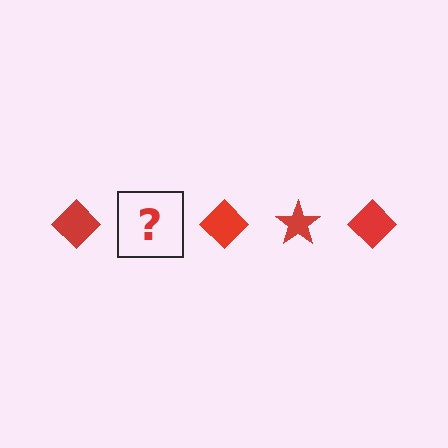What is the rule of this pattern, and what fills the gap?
The rule is that the pattern cycles through diamond, star shapes in red. The gap should be filled with a red star.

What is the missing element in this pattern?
The missing element is a red star.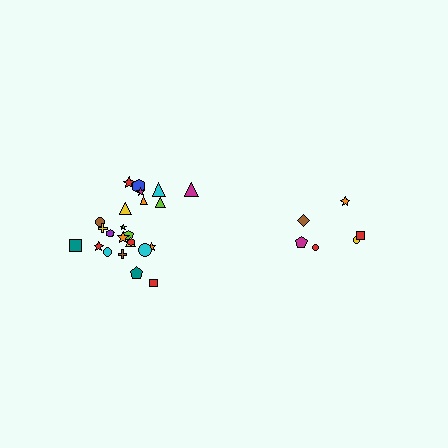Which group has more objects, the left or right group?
The left group.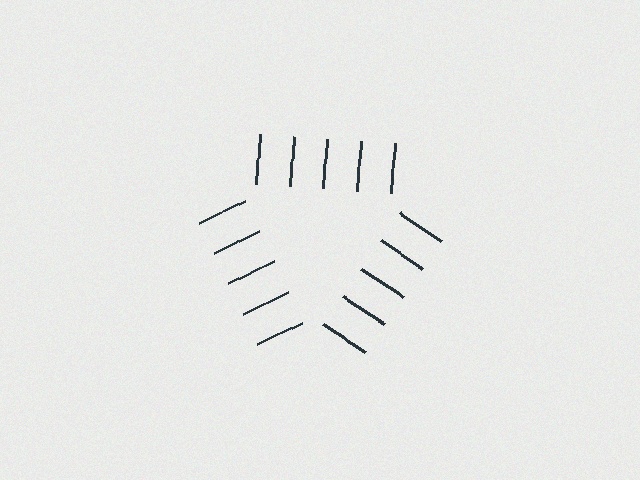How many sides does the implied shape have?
3 sides — the line-ends trace a triangle.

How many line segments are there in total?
15 — 5 along each of the 3 edges.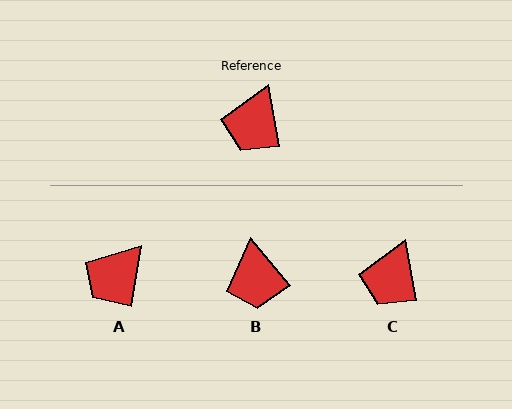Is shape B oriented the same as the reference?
No, it is off by about 29 degrees.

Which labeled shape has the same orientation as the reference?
C.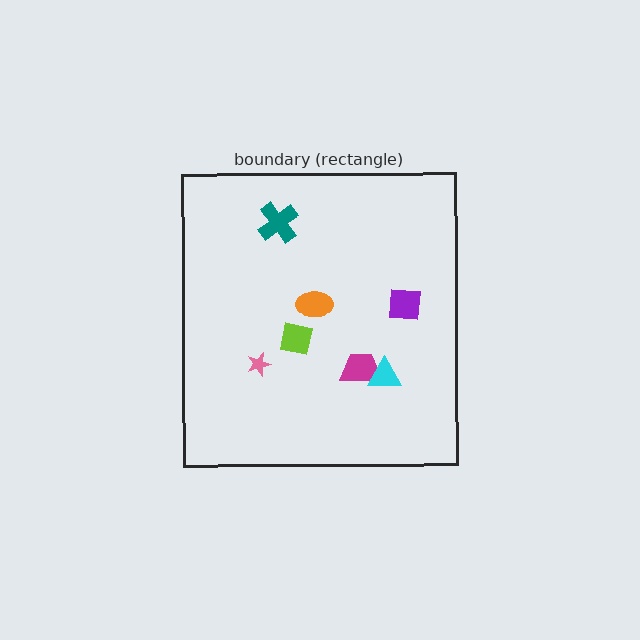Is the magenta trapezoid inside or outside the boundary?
Inside.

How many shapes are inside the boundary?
7 inside, 0 outside.